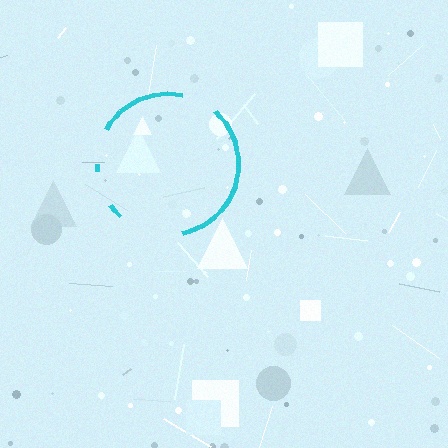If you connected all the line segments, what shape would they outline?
They would outline a circle.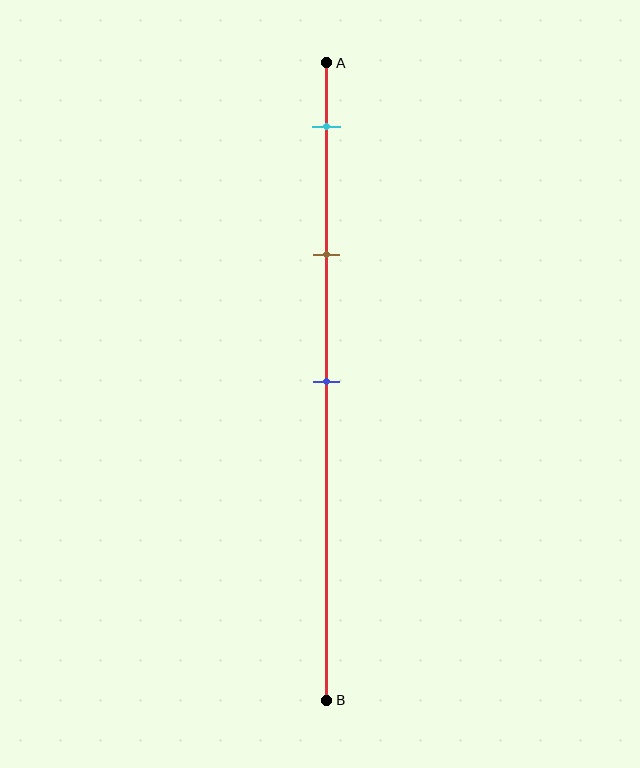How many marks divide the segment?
There are 3 marks dividing the segment.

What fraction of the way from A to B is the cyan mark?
The cyan mark is approximately 10% (0.1) of the way from A to B.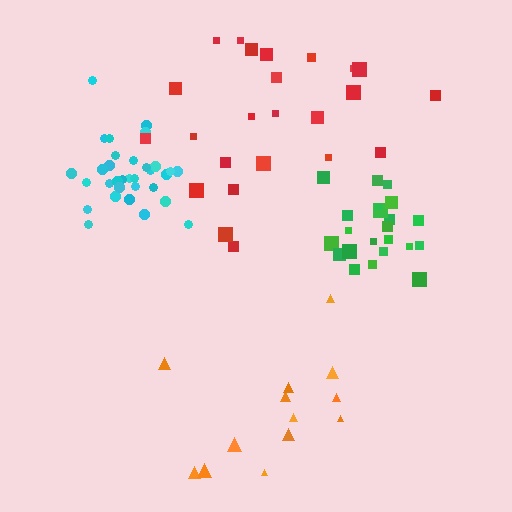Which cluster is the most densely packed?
Cyan.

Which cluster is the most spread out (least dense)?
Orange.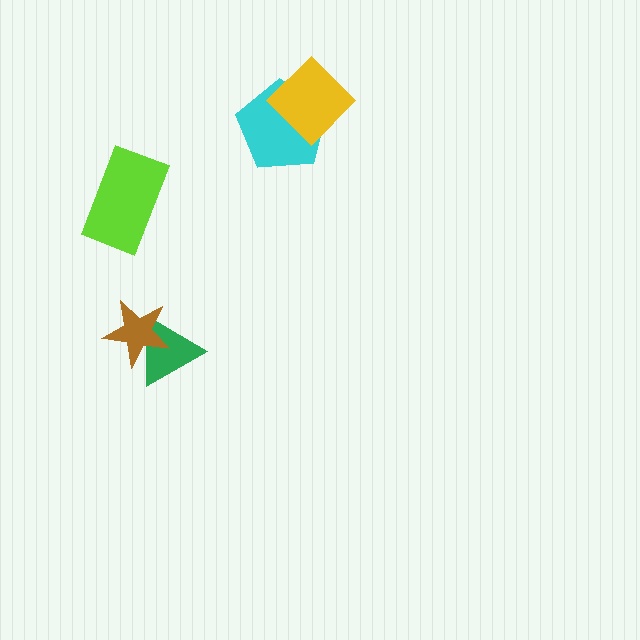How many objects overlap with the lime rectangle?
0 objects overlap with the lime rectangle.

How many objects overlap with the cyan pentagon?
1 object overlaps with the cyan pentagon.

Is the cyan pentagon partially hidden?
Yes, it is partially covered by another shape.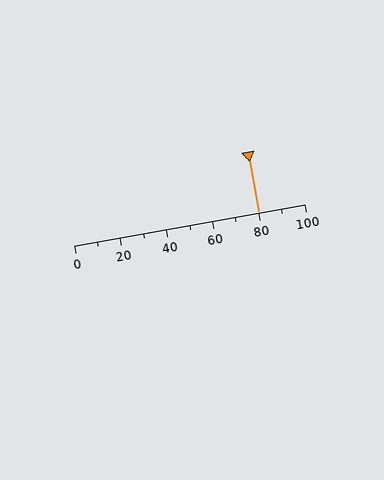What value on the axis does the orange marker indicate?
The marker indicates approximately 80.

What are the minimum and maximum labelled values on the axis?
The axis runs from 0 to 100.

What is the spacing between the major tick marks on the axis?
The major ticks are spaced 20 apart.